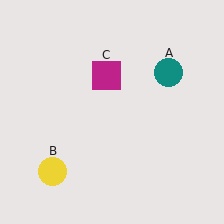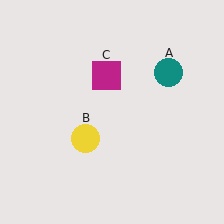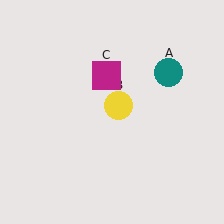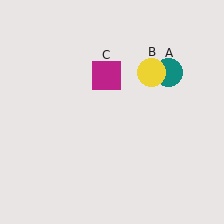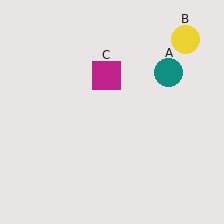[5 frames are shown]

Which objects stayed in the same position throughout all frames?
Teal circle (object A) and magenta square (object C) remained stationary.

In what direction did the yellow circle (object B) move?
The yellow circle (object B) moved up and to the right.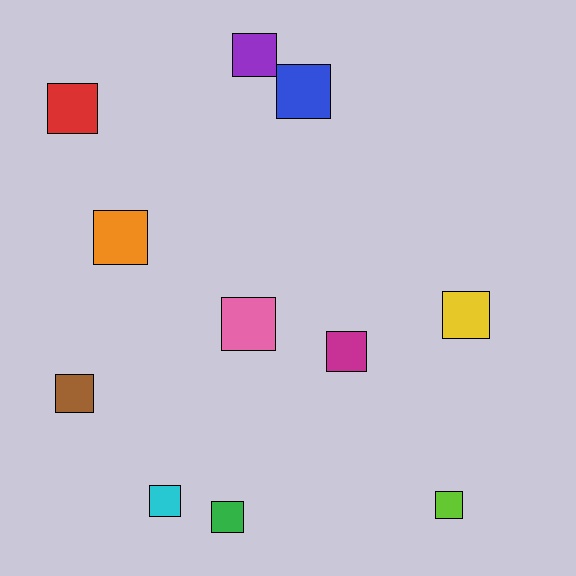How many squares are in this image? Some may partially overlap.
There are 11 squares.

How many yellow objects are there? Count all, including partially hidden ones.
There is 1 yellow object.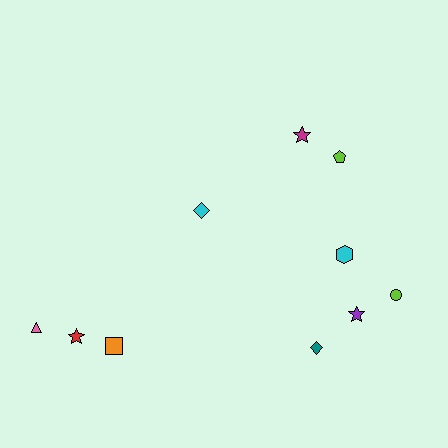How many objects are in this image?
There are 10 objects.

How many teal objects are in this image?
There is 1 teal object.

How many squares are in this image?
There is 1 square.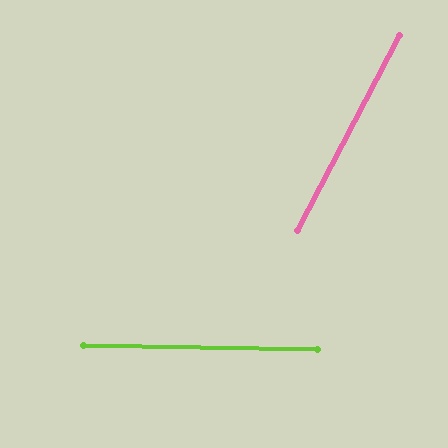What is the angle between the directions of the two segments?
Approximately 64 degrees.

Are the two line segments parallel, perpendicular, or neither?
Neither parallel nor perpendicular — they differ by about 64°.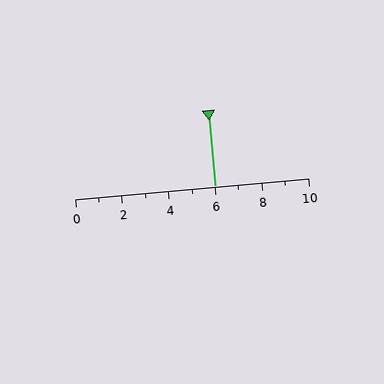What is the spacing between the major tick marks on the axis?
The major ticks are spaced 2 apart.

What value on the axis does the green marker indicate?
The marker indicates approximately 6.